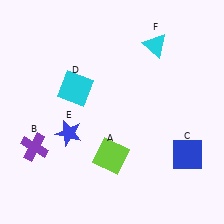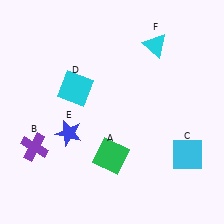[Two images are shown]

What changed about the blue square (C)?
In Image 1, C is blue. In Image 2, it changed to cyan.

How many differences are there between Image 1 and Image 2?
There are 2 differences between the two images.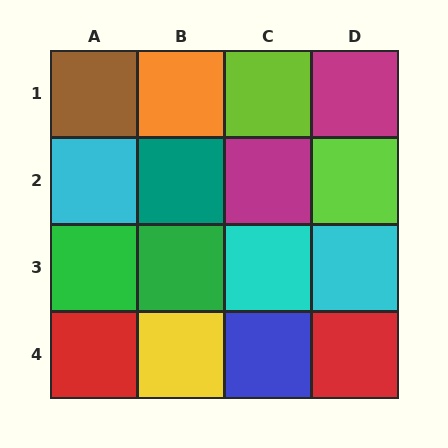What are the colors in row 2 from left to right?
Cyan, teal, magenta, lime.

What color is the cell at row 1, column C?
Lime.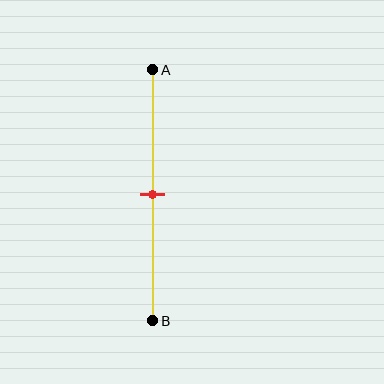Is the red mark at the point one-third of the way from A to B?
No, the mark is at about 50% from A, not at the 33% one-third point.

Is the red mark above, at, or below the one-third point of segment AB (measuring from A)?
The red mark is below the one-third point of segment AB.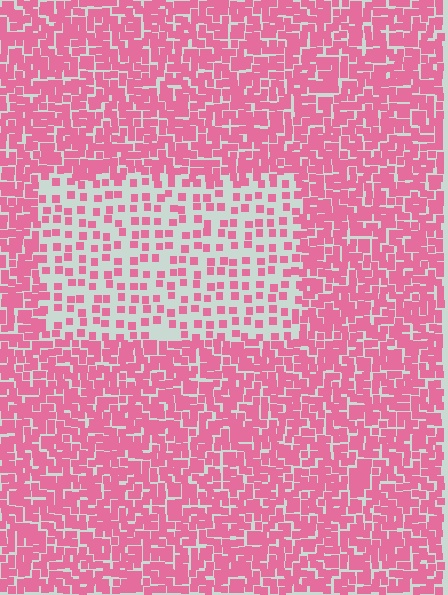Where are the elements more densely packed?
The elements are more densely packed outside the rectangle boundary.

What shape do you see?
I see a rectangle.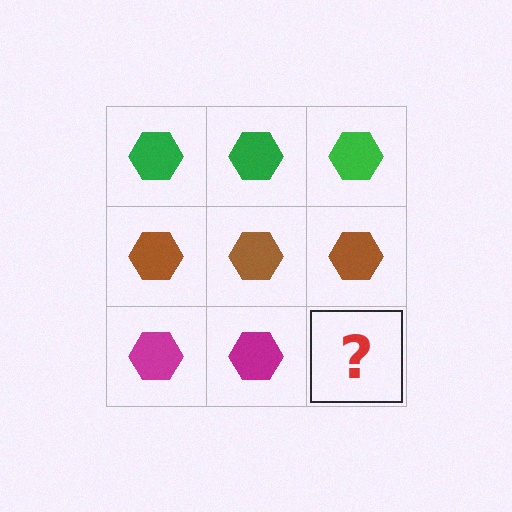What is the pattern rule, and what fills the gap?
The rule is that each row has a consistent color. The gap should be filled with a magenta hexagon.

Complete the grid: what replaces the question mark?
The question mark should be replaced with a magenta hexagon.